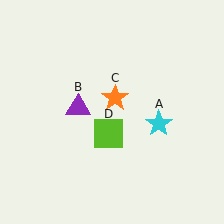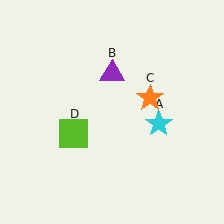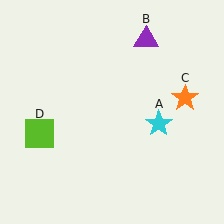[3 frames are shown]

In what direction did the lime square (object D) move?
The lime square (object D) moved left.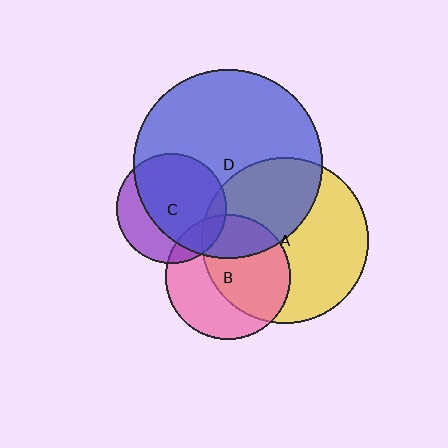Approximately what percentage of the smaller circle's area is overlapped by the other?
Approximately 55%.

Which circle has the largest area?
Circle D (blue).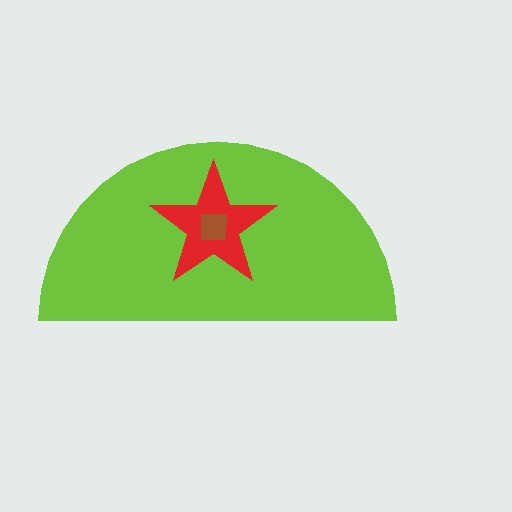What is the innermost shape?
The brown square.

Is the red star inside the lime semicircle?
Yes.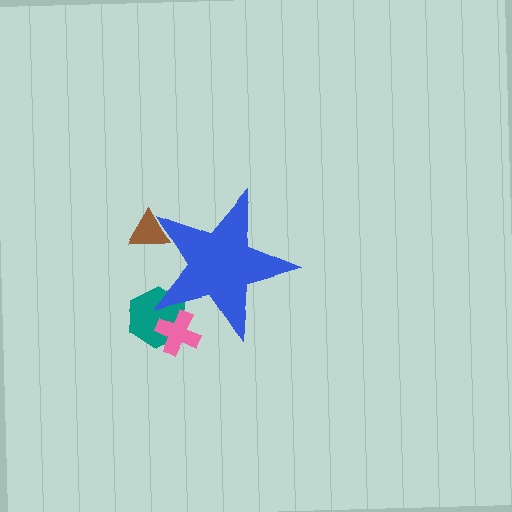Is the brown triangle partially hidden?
Yes, the brown triangle is partially hidden behind the blue star.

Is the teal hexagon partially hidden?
Yes, the teal hexagon is partially hidden behind the blue star.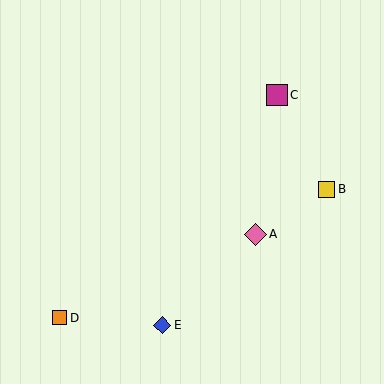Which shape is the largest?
The pink diamond (labeled A) is the largest.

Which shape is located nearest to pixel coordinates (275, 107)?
The magenta square (labeled C) at (277, 95) is nearest to that location.